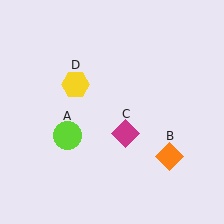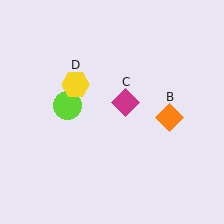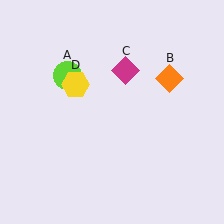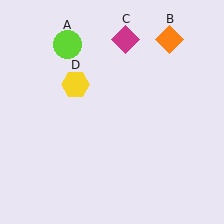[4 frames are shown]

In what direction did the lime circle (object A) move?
The lime circle (object A) moved up.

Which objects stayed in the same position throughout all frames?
Yellow hexagon (object D) remained stationary.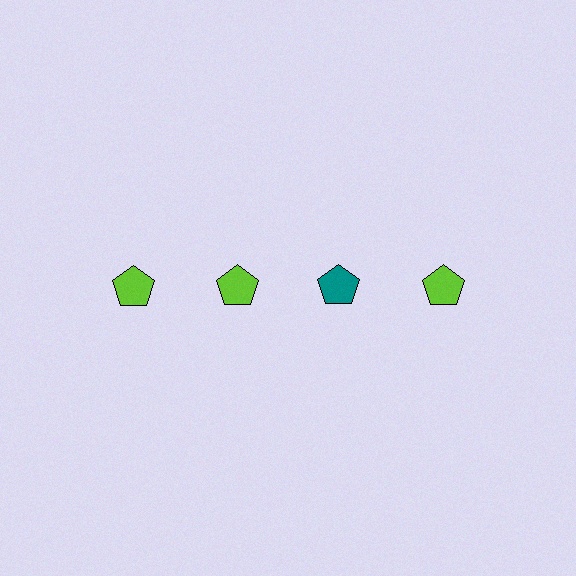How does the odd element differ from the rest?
It has a different color: teal instead of lime.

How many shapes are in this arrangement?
There are 4 shapes arranged in a grid pattern.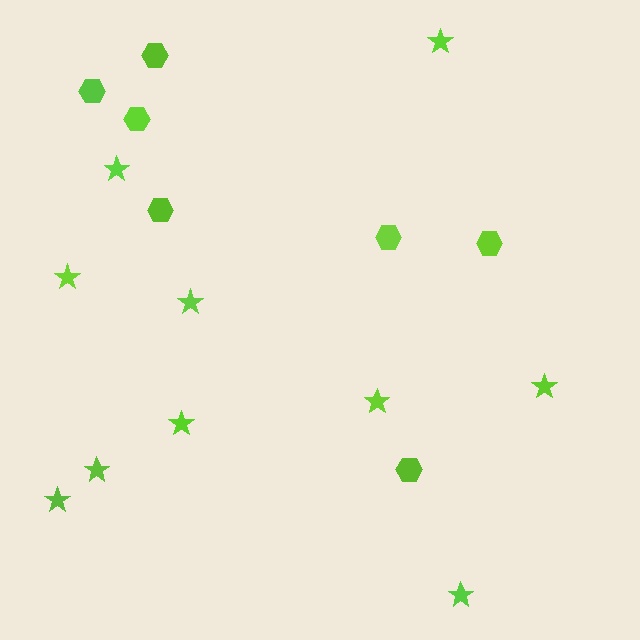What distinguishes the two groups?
There are 2 groups: one group of hexagons (7) and one group of stars (10).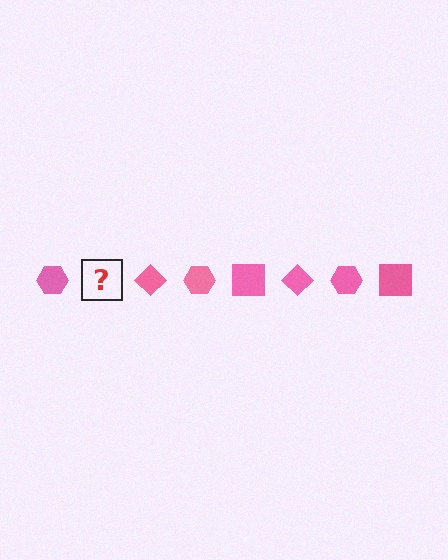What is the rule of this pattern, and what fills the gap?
The rule is that the pattern cycles through hexagon, square, diamond shapes in pink. The gap should be filled with a pink square.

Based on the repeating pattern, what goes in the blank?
The blank should be a pink square.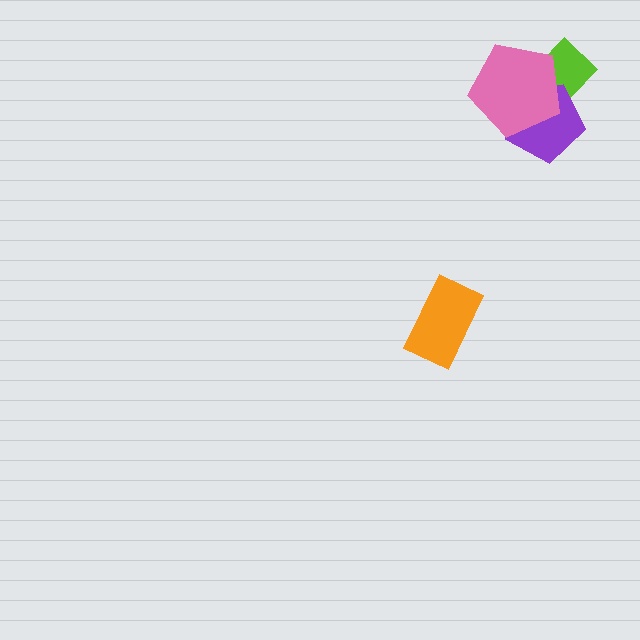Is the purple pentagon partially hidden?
Yes, it is partially covered by another shape.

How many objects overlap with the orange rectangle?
0 objects overlap with the orange rectangle.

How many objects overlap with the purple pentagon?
2 objects overlap with the purple pentagon.